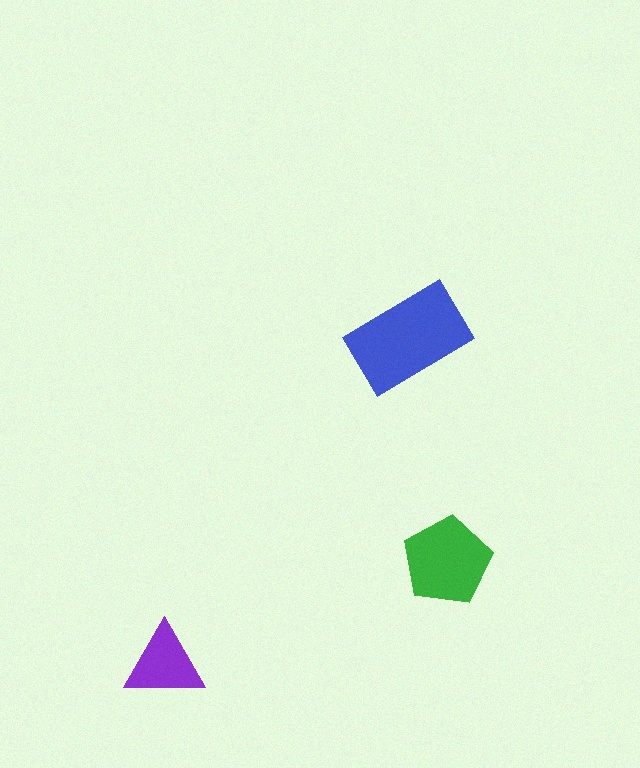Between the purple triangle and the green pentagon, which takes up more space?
The green pentagon.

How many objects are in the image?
There are 3 objects in the image.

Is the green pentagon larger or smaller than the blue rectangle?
Smaller.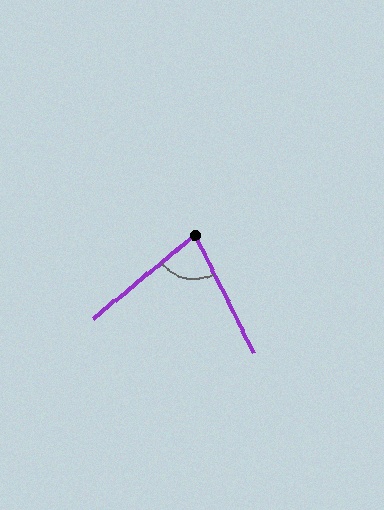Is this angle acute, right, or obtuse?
It is acute.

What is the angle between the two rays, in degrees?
Approximately 77 degrees.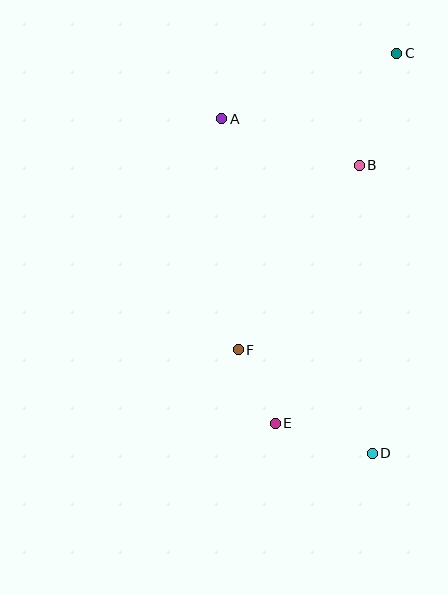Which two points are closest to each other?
Points E and F are closest to each other.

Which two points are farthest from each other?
Points C and D are farthest from each other.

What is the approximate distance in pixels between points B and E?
The distance between B and E is approximately 271 pixels.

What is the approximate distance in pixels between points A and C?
The distance between A and C is approximately 187 pixels.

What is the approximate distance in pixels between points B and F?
The distance between B and F is approximately 221 pixels.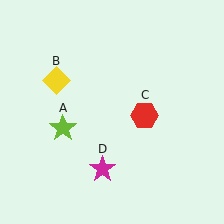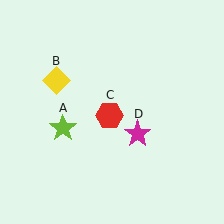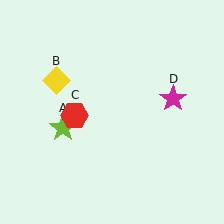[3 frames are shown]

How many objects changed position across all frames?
2 objects changed position: red hexagon (object C), magenta star (object D).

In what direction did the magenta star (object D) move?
The magenta star (object D) moved up and to the right.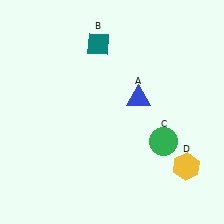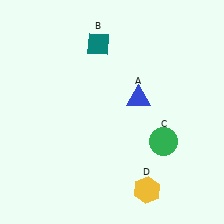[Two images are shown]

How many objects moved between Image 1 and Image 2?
1 object moved between the two images.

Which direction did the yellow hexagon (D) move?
The yellow hexagon (D) moved left.